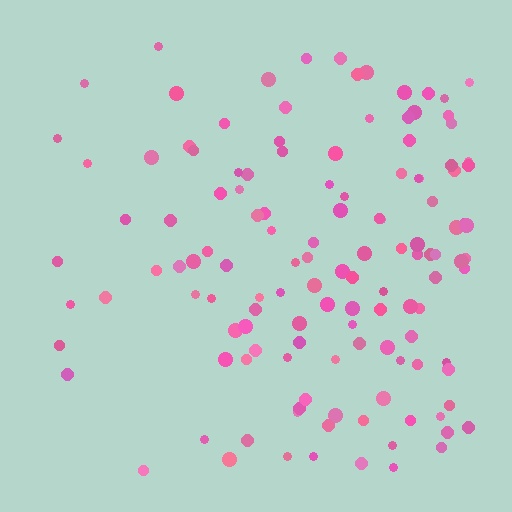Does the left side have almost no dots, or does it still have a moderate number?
Still a moderate number, just noticeably fewer than the right.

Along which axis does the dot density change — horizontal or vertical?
Horizontal.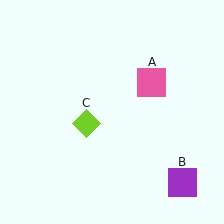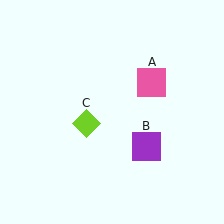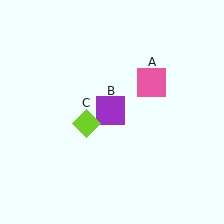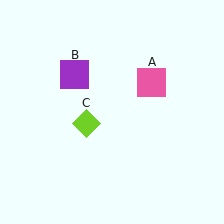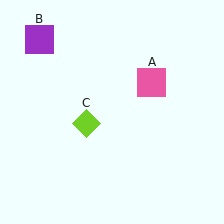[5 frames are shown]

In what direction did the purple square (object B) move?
The purple square (object B) moved up and to the left.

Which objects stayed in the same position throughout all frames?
Pink square (object A) and lime diamond (object C) remained stationary.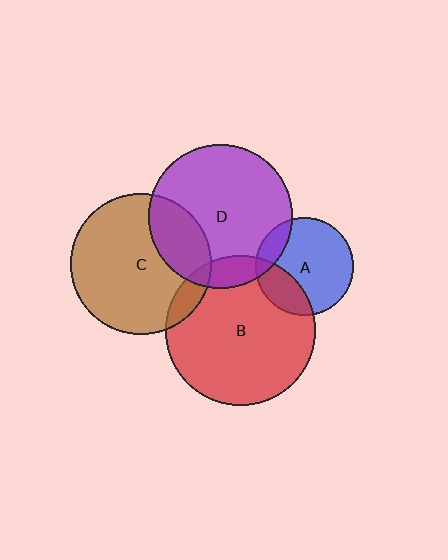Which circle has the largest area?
Circle B (red).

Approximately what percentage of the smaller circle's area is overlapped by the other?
Approximately 25%.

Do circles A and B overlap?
Yes.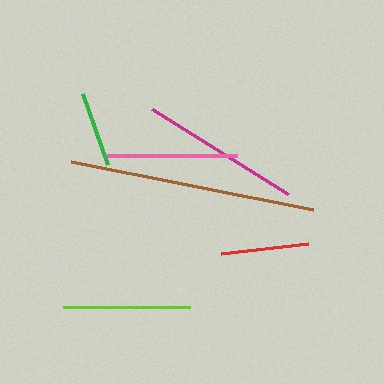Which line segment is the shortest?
The green line is the shortest at approximately 75 pixels.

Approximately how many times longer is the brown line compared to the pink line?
The brown line is approximately 1.9 times the length of the pink line.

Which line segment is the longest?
The brown line is the longest at approximately 247 pixels.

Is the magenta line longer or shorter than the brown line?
The brown line is longer than the magenta line.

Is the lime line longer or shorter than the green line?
The lime line is longer than the green line.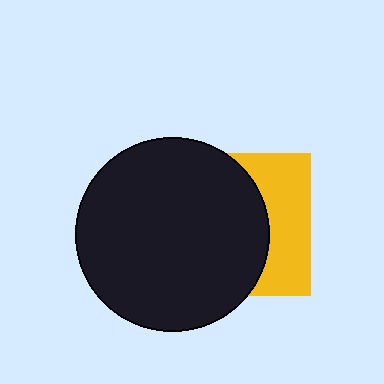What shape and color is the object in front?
The object in front is a black circle.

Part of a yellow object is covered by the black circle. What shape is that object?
It is a square.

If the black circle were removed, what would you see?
You would see the complete yellow square.